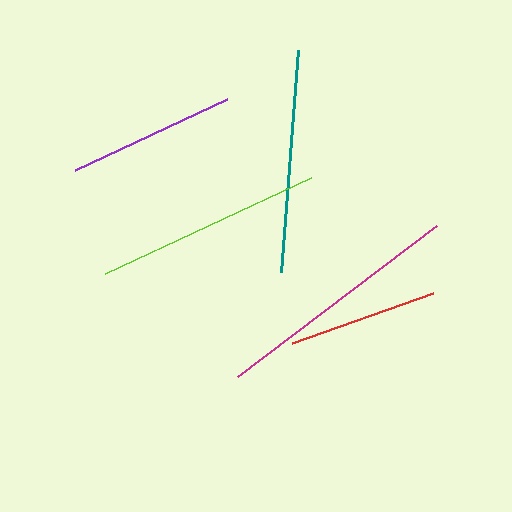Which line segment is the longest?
The magenta line is the longest at approximately 249 pixels.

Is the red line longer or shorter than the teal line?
The teal line is longer than the red line.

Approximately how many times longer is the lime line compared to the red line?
The lime line is approximately 1.5 times the length of the red line.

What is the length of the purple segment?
The purple segment is approximately 168 pixels long.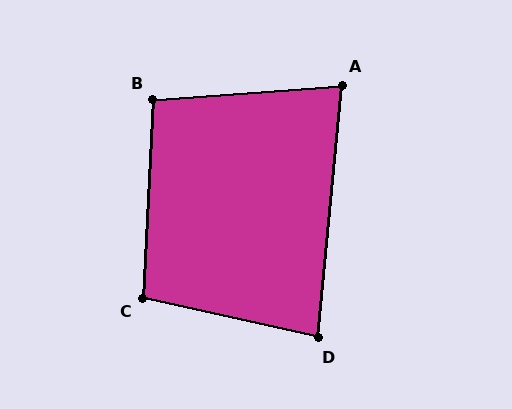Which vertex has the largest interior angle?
C, at approximately 100 degrees.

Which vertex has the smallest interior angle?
A, at approximately 80 degrees.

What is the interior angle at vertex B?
Approximately 97 degrees (obtuse).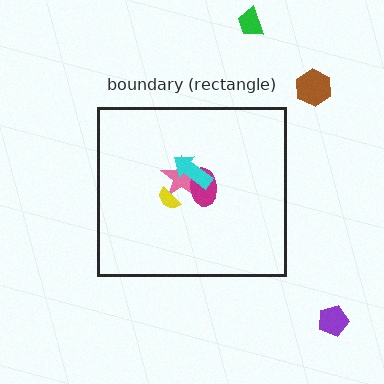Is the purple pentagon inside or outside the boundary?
Outside.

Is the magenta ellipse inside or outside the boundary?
Inside.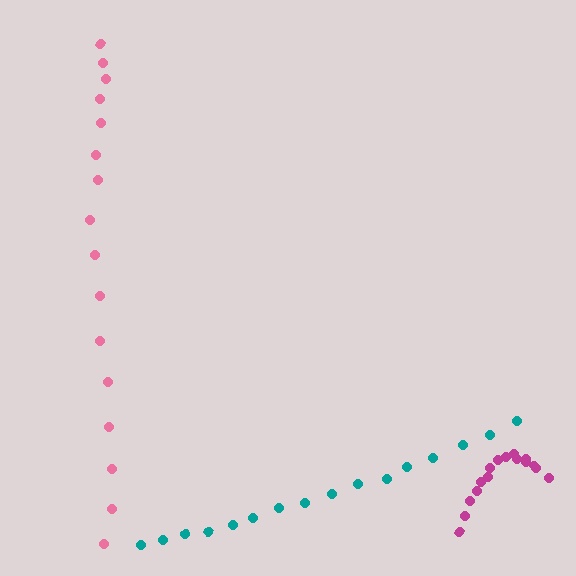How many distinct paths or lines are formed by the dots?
There are 3 distinct paths.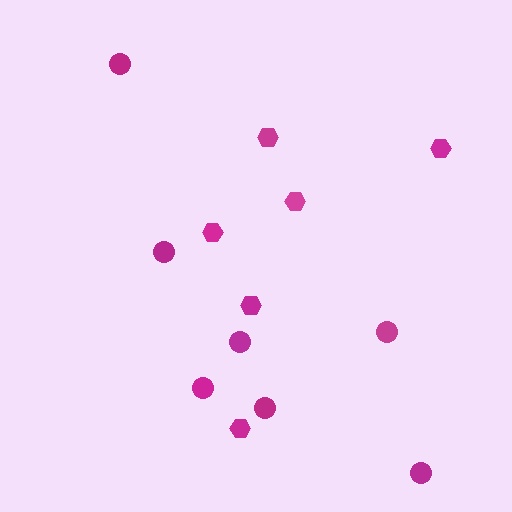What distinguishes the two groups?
There are 2 groups: one group of circles (7) and one group of hexagons (6).